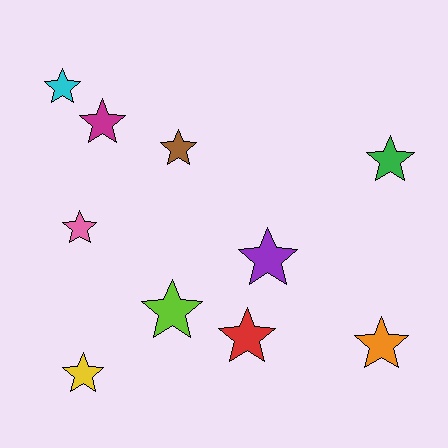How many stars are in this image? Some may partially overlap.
There are 10 stars.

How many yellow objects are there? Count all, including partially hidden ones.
There is 1 yellow object.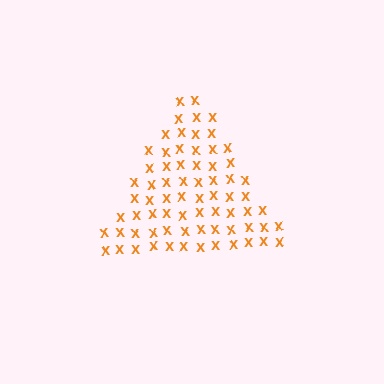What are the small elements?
The small elements are letter X's.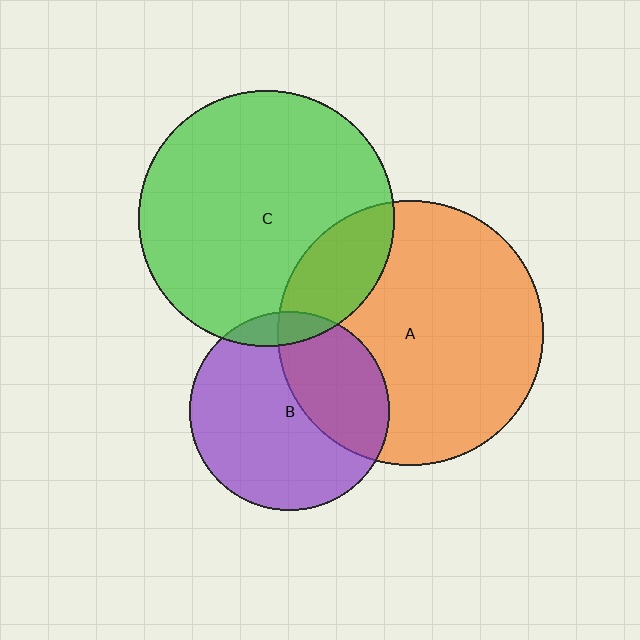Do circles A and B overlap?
Yes.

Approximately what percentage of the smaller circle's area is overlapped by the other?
Approximately 35%.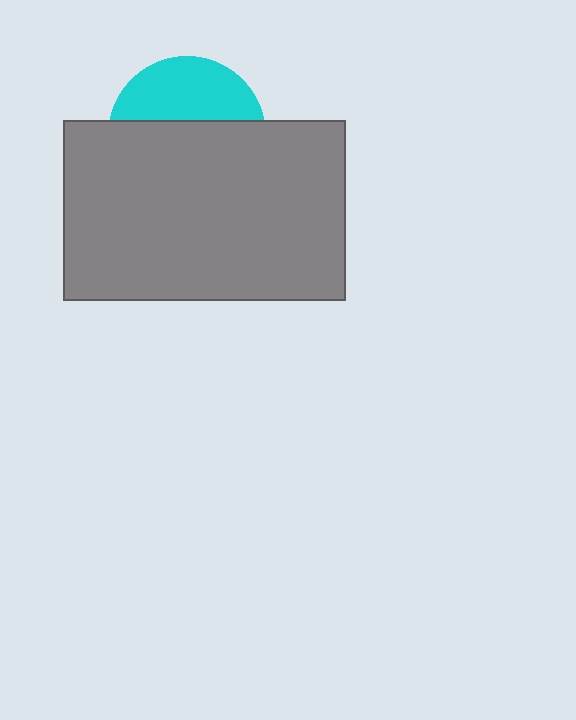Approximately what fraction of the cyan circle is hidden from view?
Roughly 63% of the cyan circle is hidden behind the gray rectangle.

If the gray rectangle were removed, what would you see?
You would see the complete cyan circle.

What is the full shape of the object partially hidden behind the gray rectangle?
The partially hidden object is a cyan circle.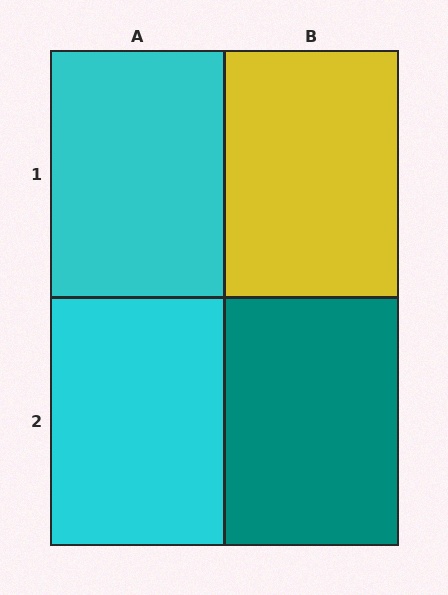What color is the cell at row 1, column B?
Yellow.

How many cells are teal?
1 cell is teal.